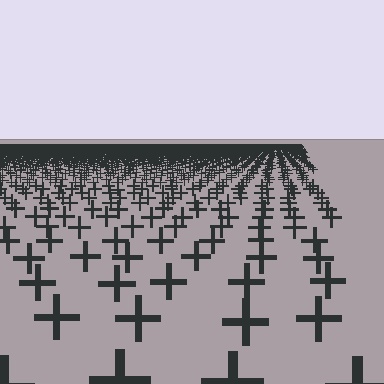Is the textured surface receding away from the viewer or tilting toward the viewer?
The surface is receding away from the viewer. Texture elements get smaller and denser toward the top.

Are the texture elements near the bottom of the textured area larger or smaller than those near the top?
Larger. Near the bottom, elements are closer to the viewer and appear at a bigger on-screen size.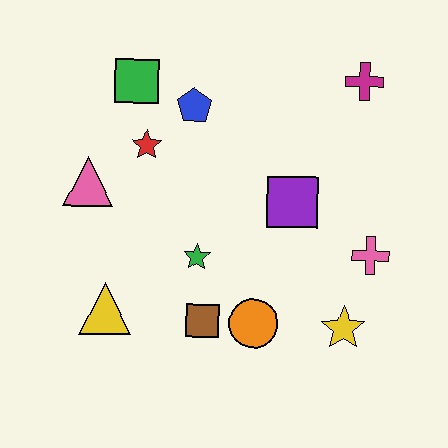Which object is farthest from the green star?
The magenta cross is farthest from the green star.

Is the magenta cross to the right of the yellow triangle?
Yes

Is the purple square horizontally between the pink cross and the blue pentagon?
Yes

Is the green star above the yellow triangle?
Yes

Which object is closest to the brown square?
The orange circle is closest to the brown square.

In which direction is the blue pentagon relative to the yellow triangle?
The blue pentagon is above the yellow triangle.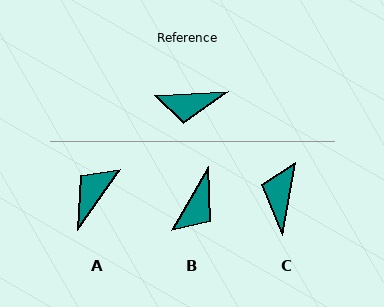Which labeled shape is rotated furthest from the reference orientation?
A, about 129 degrees away.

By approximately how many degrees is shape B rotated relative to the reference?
Approximately 56 degrees counter-clockwise.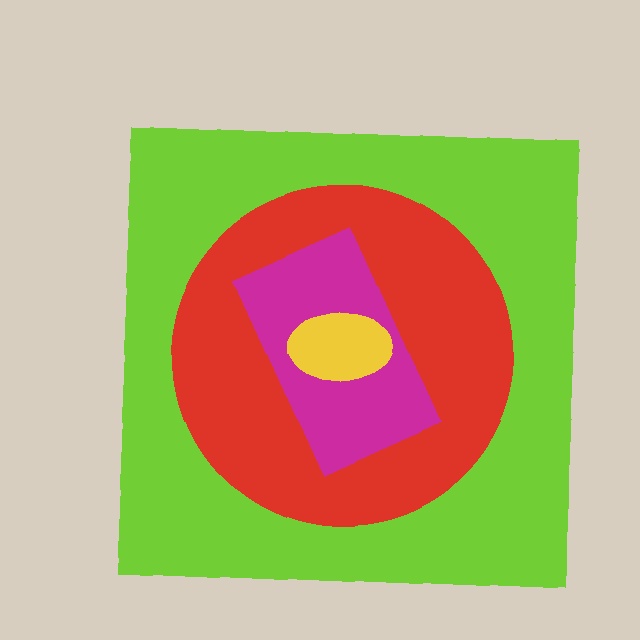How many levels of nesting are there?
4.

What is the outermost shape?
The lime square.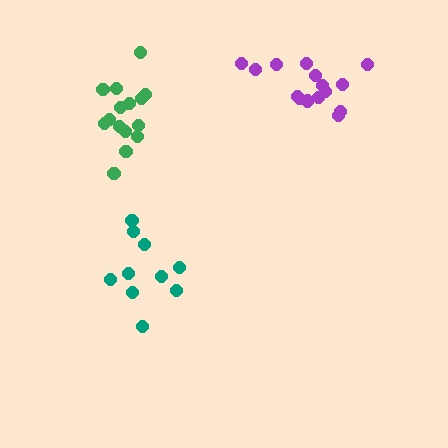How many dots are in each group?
Group 1: 15 dots, Group 2: 10 dots, Group 3: 15 dots (40 total).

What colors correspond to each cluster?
The clusters are colored: green, teal, purple.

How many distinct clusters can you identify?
There are 3 distinct clusters.